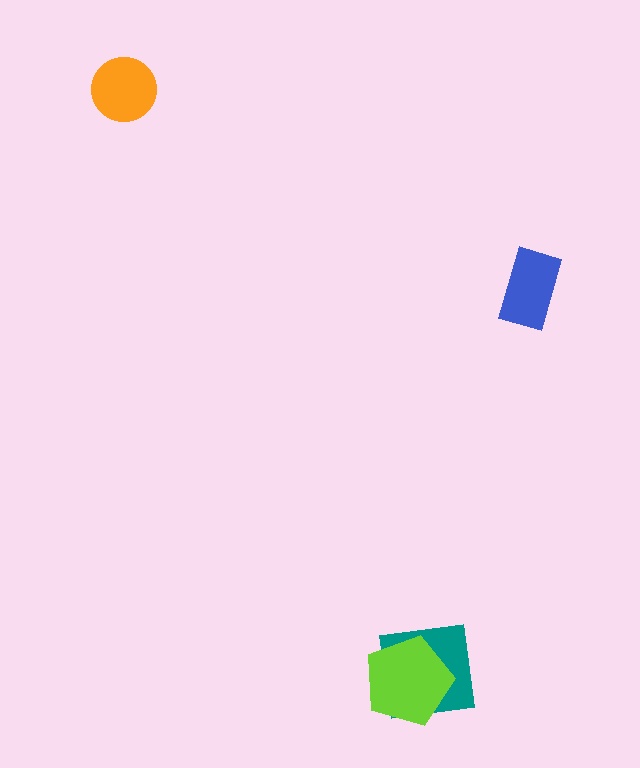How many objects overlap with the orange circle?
0 objects overlap with the orange circle.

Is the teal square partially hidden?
Yes, it is partially covered by another shape.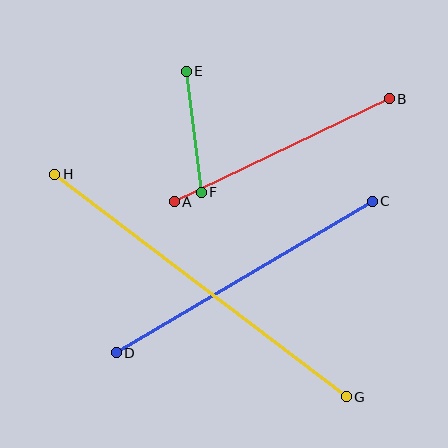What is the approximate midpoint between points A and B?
The midpoint is at approximately (282, 150) pixels.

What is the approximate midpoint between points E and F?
The midpoint is at approximately (194, 132) pixels.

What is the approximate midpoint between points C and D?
The midpoint is at approximately (244, 277) pixels.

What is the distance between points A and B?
The distance is approximately 238 pixels.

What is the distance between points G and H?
The distance is approximately 367 pixels.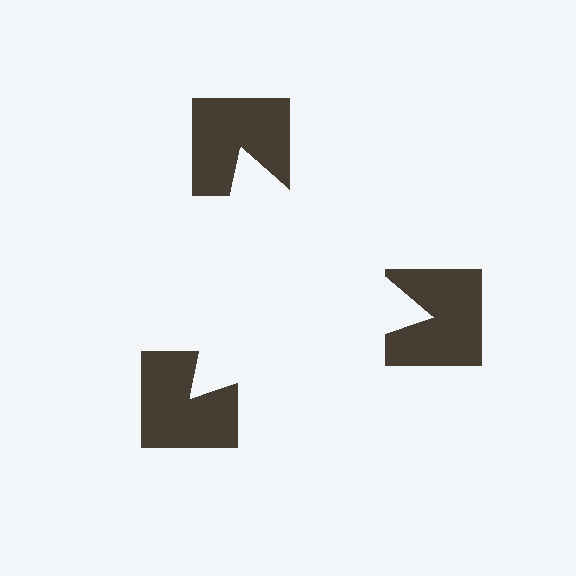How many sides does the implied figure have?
3 sides.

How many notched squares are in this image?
There are 3 — one at each vertex of the illusory triangle.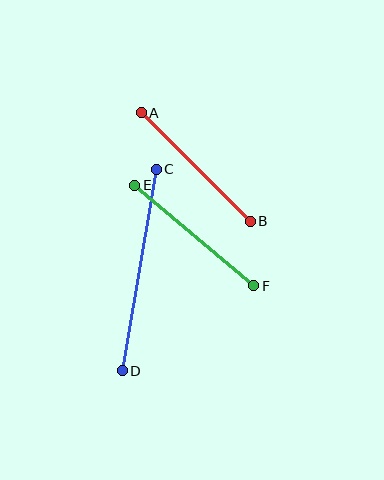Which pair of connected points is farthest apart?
Points C and D are farthest apart.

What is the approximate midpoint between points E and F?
The midpoint is at approximately (194, 236) pixels.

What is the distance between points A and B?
The distance is approximately 154 pixels.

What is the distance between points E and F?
The distance is approximately 156 pixels.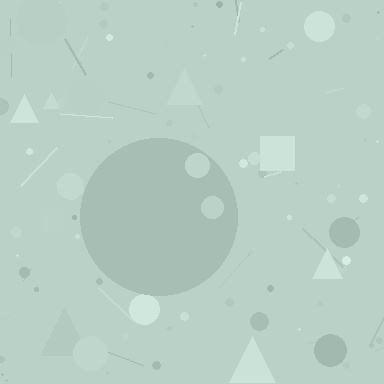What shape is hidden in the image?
A circle is hidden in the image.